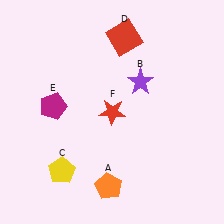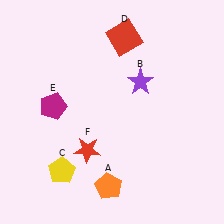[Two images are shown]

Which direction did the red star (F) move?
The red star (F) moved down.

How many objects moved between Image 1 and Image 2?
1 object moved between the two images.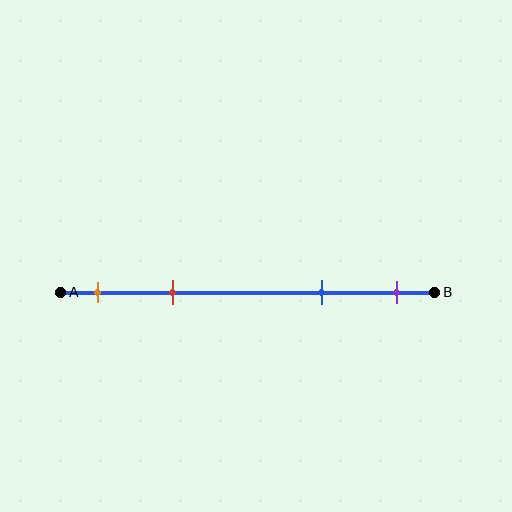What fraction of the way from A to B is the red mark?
The red mark is approximately 30% (0.3) of the way from A to B.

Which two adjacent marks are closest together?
The orange and red marks are the closest adjacent pair.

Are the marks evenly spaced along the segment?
No, the marks are not evenly spaced.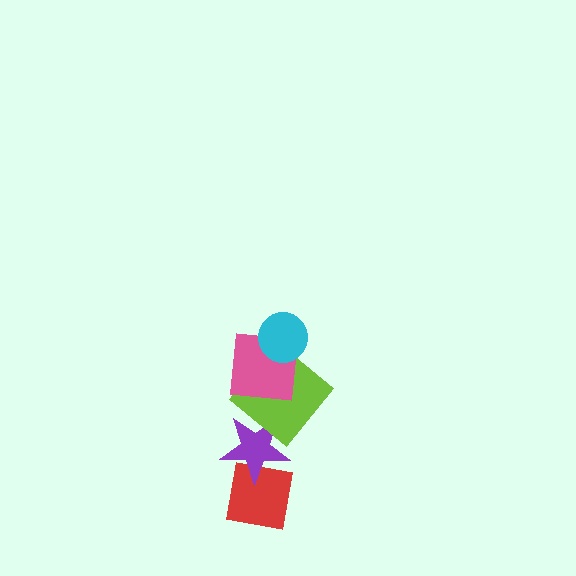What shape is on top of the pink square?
The cyan circle is on top of the pink square.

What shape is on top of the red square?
The purple star is on top of the red square.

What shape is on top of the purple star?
The lime diamond is on top of the purple star.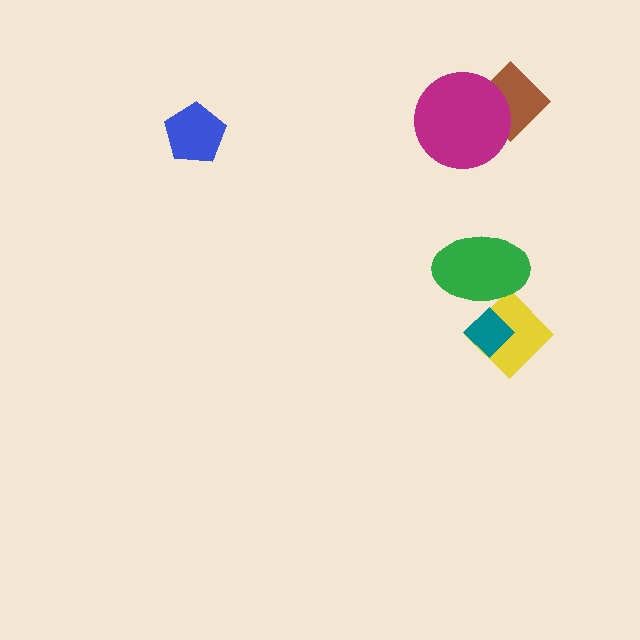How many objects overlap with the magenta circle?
1 object overlaps with the magenta circle.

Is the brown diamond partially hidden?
Yes, it is partially covered by another shape.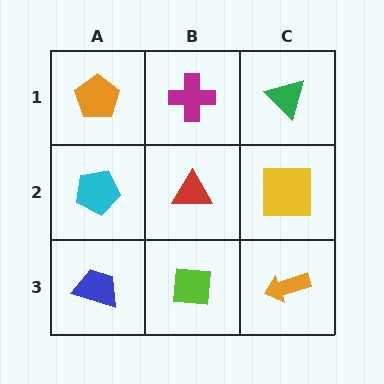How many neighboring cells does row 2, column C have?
3.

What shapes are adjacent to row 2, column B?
A magenta cross (row 1, column B), a lime square (row 3, column B), a cyan pentagon (row 2, column A), a yellow square (row 2, column C).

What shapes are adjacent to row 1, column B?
A red triangle (row 2, column B), an orange pentagon (row 1, column A), a green triangle (row 1, column C).